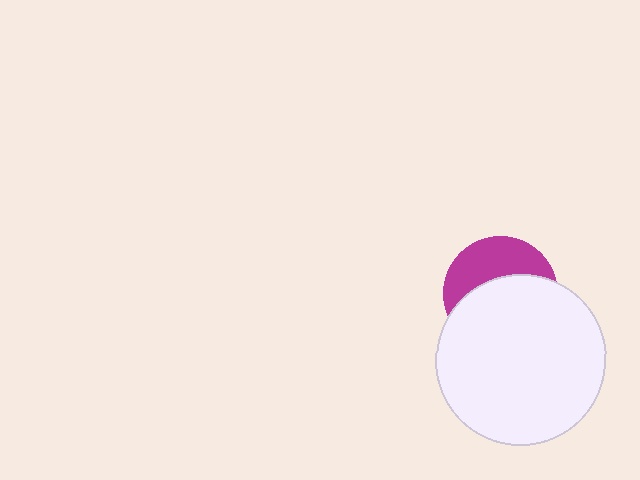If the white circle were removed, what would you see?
You would see the complete magenta circle.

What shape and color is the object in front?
The object in front is a white circle.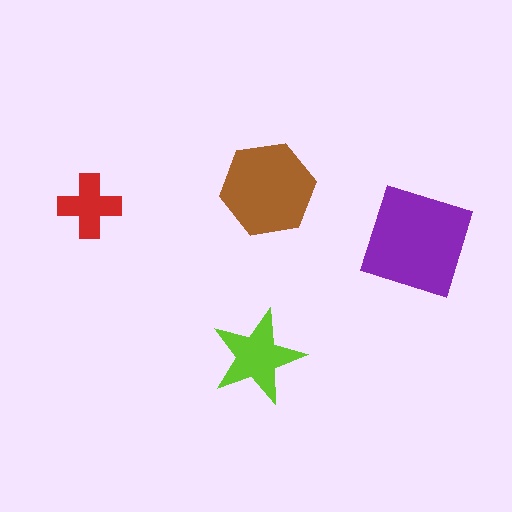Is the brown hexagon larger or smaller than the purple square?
Smaller.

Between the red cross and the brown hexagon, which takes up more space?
The brown hexagon.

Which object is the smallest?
The red cross.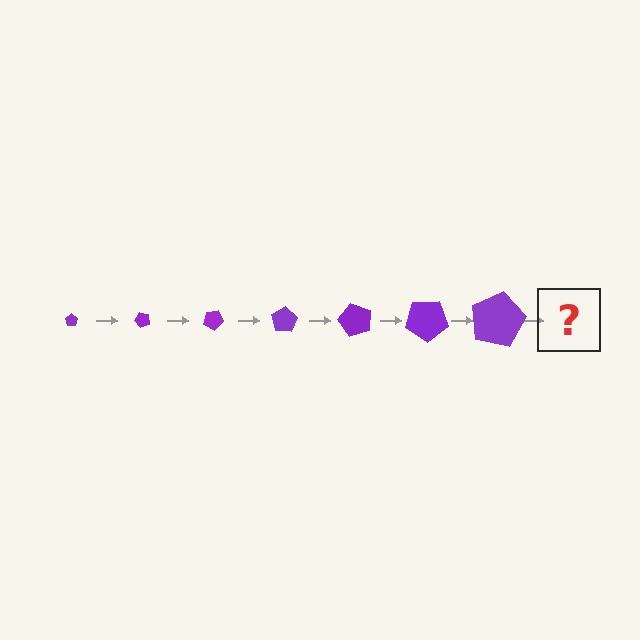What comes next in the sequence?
The next element should be a pentagon, larger than the previous one and rotated 350 degrees from the start.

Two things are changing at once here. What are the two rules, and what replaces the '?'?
The two rules are that the pentagon grows larger each step and it rotates 50 degrees each step. The '?' should be a pentagon, larger than the previous one and rotated 350 degrees from the start.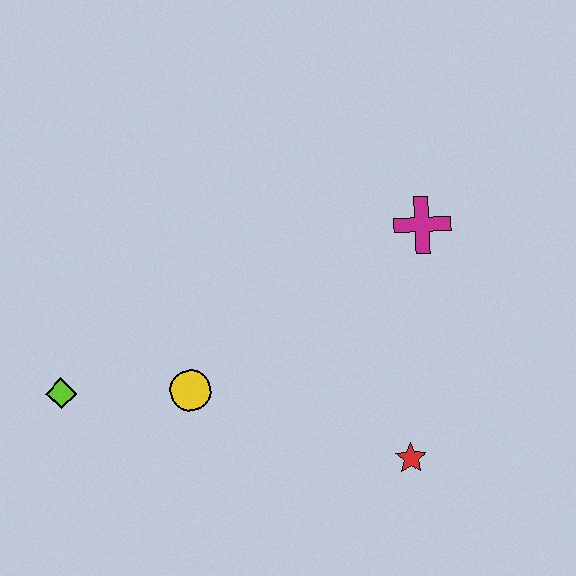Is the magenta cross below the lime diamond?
No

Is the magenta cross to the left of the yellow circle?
No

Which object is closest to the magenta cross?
The red star is closest to the magenta cross.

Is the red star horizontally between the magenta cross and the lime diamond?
Yes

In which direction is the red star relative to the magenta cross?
The red star is below the magenta cross.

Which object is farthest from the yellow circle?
The magenta cross is farthest from the yellow circle.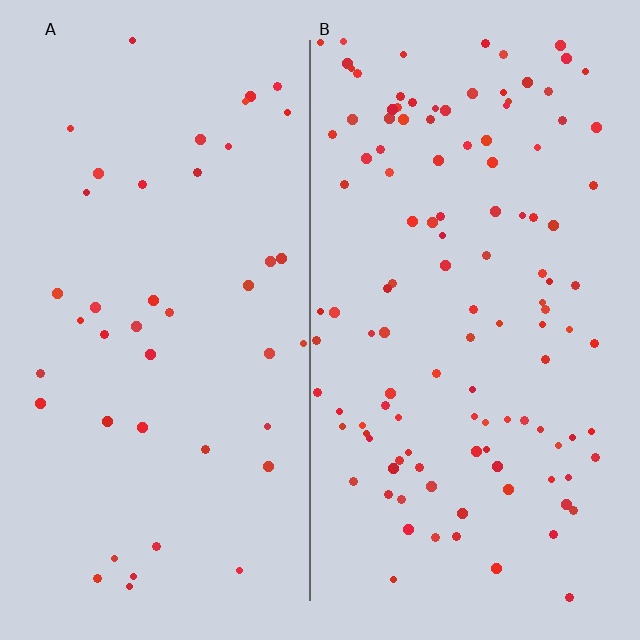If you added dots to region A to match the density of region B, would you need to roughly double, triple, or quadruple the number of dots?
Approximately triple.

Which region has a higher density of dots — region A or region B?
B (the right).